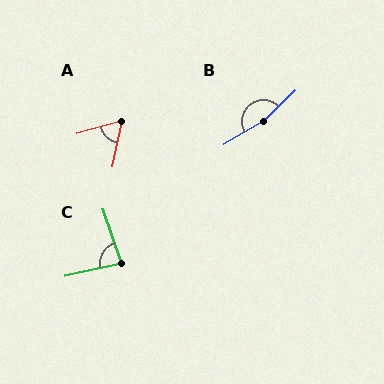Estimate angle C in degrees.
Approximately 84 degrees.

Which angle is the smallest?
A, at approximately 62 degrees.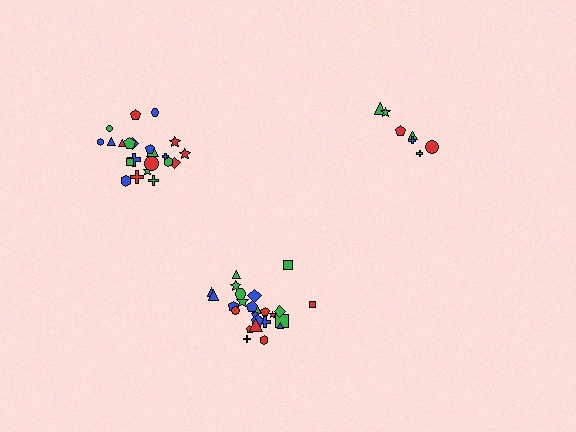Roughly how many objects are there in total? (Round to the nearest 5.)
Roughly 55 objects in total.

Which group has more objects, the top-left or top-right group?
The top-left group.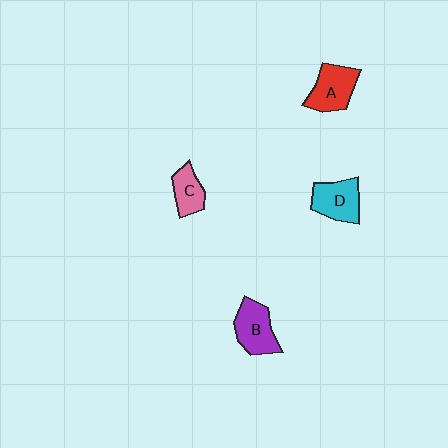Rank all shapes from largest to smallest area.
From largest to smallest: B (purple), A (red), D (cyan), C (pink).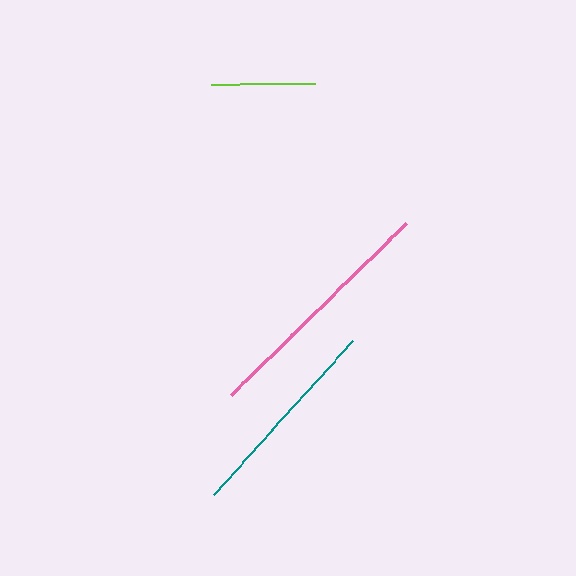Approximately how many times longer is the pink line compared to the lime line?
The pink line is approximately 2.4 times the length of the lime line.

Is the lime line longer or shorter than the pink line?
The pink line is longer than the lime line.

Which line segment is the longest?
The pink line is the longest at approximately 245 pixels.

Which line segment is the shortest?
The lime line is the shortest at approximately 104 pixels.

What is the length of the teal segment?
The teal segment is approximately 207 pixels long.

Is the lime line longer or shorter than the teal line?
The teal line is longer than the lime line.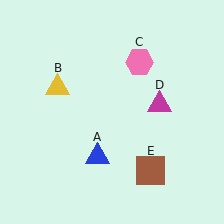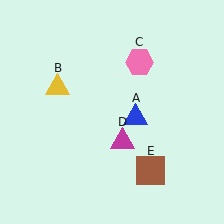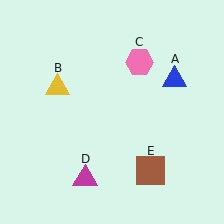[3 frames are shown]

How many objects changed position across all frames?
2 objects changed position: blue triangle (object A), magenta triangle (object D).